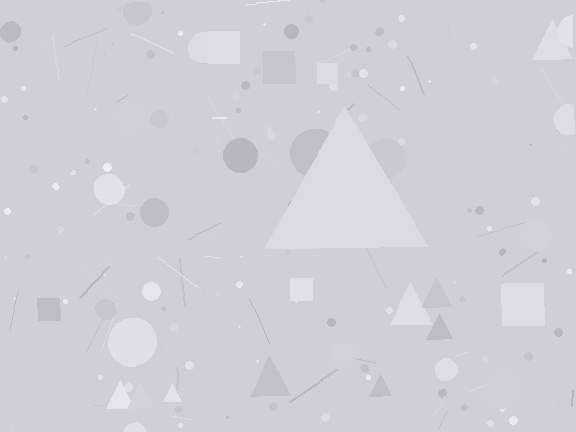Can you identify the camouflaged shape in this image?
The camouflaged shape is a triangle.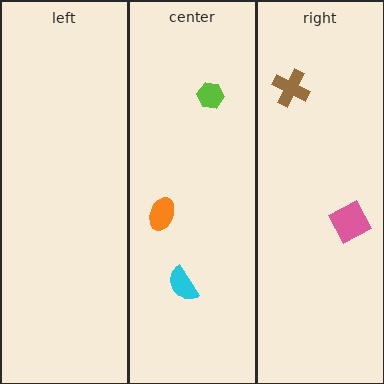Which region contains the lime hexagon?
The center region.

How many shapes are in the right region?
2.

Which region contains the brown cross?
The right region.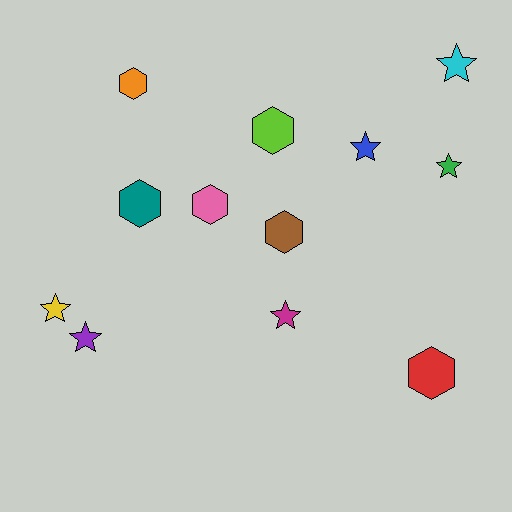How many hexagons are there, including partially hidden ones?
There are 6 hexagons.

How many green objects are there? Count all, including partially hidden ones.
There is 1 green object.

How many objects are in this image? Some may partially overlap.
There are 12 objects.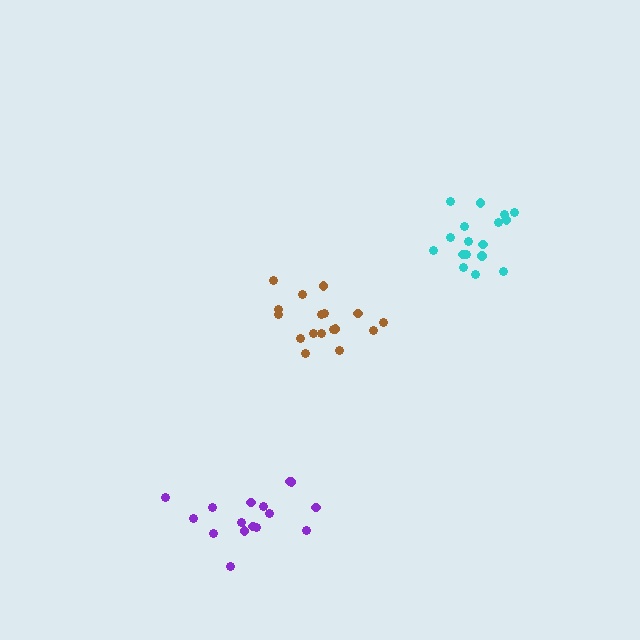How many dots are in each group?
Group 1: 17 dots, Group 2: 16 dots, Group 3: 17 dots (50 total).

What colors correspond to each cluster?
The clusters are colored: brown, purple, cyan.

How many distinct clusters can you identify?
There are 3 distinct clusters.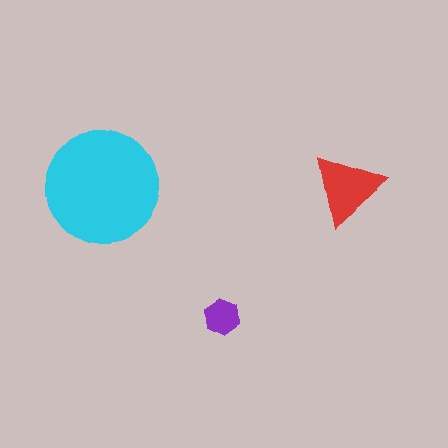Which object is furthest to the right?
The red triangle is rightmost.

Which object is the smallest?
The purple hexagon.